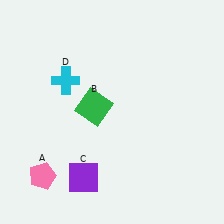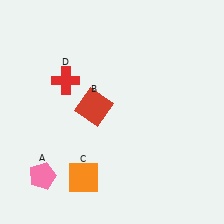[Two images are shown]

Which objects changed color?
B changed from green to red. C changed from purple to orange. D changed from cyan to red.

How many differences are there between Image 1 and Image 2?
There are 3 differences between the two images.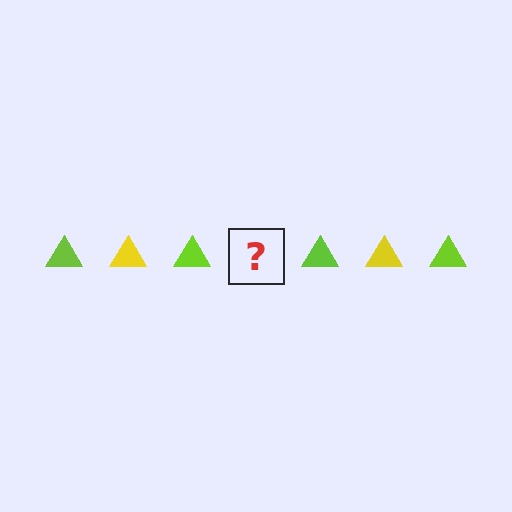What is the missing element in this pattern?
The missing element is a yellow triangle.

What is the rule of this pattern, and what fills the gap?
The rule is that the pattern cycles through lime, yellow triangles. The gap should be filled with a yellow triangle.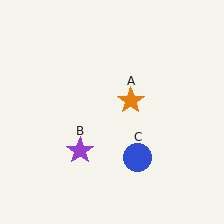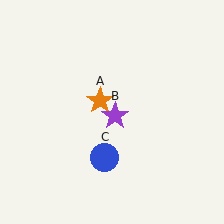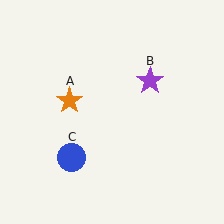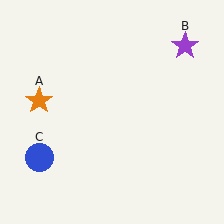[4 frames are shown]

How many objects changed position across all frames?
3 objects changed position: orange star (object A), purple star (object B), blue circle (object C).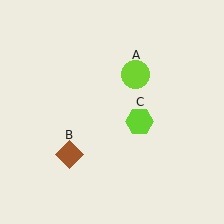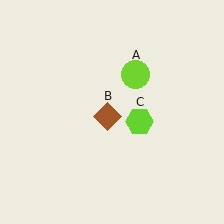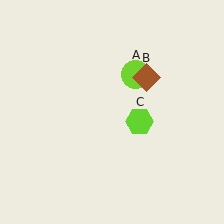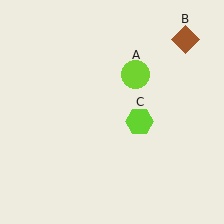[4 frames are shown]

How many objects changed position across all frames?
1 object changed position: brown diamond (object B).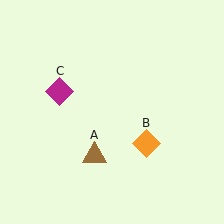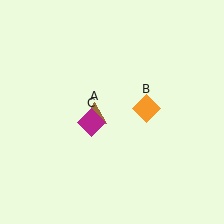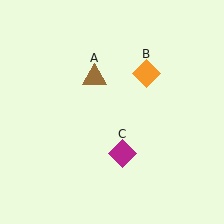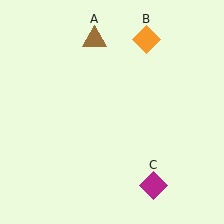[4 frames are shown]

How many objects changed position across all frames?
3 objects changed position: brown triangle (object A), orange diamond (object B), magenta diamond (object C).